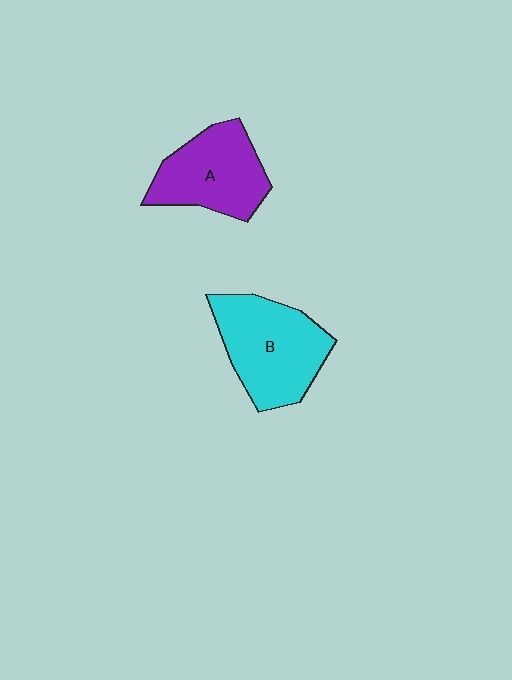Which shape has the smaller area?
Shape A (purple).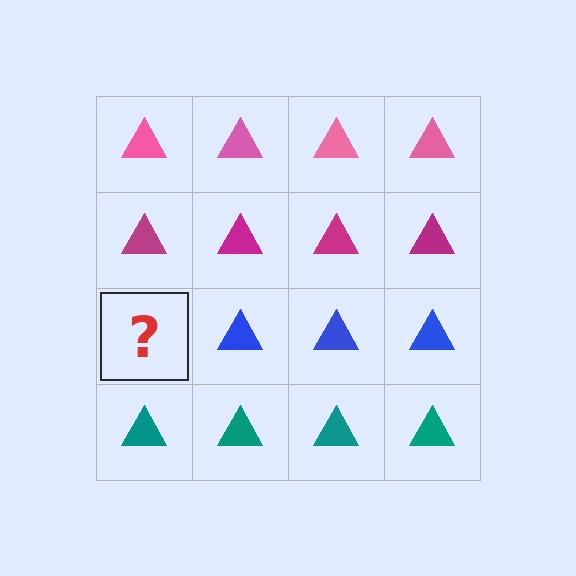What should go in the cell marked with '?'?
The missing cell should contain a blue triangle.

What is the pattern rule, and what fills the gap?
The rule is that each row has a consistent color. The gap should be filled with a blue triangle.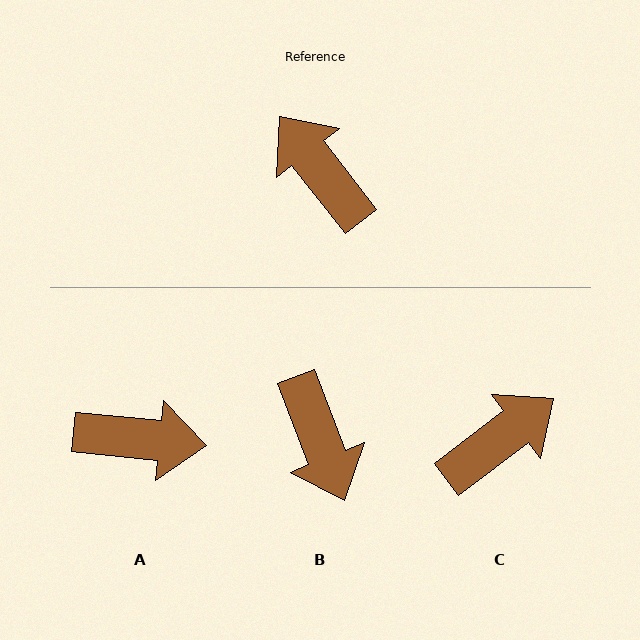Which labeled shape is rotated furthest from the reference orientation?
B, about 164 degrees away.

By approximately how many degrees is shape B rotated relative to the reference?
Approximately 164 degrees counter-clockwise.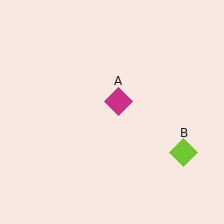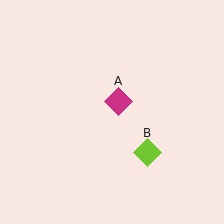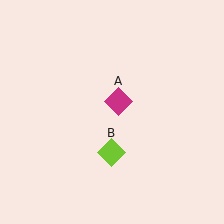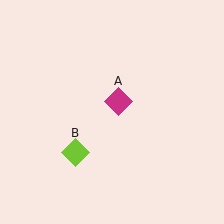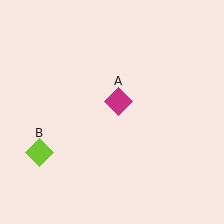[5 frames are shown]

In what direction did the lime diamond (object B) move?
The lime diamond (object B) moved left.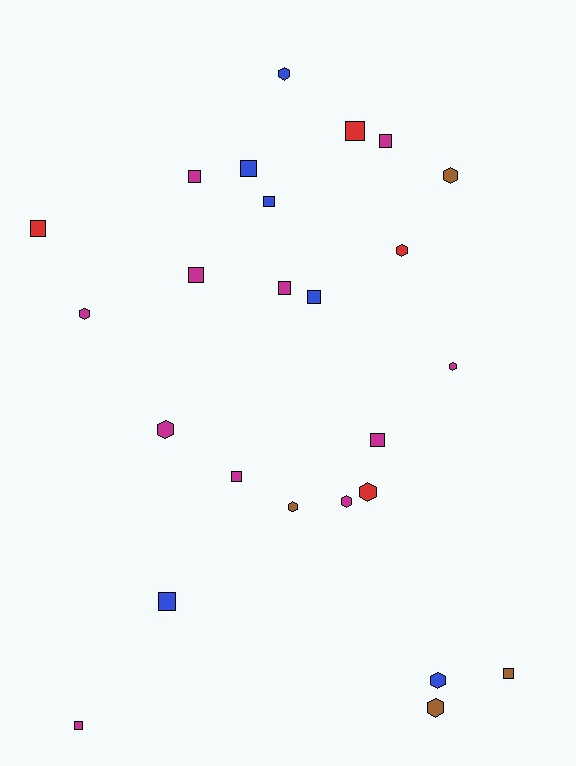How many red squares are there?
There are 2 red squares.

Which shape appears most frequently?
Square, with 14 objects.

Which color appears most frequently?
Magenta, with 11 objects.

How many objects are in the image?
There are 25 objects.